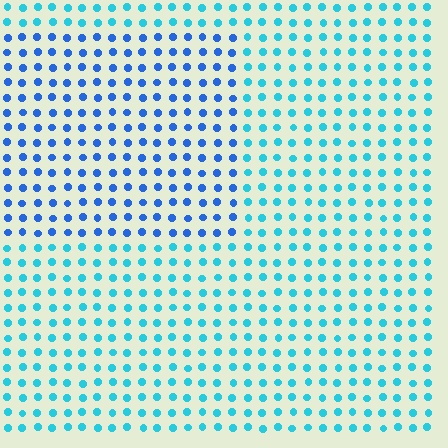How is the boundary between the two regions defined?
The boundary is defined purely by a slight shift in hue (about 33 degrees). Spacing, size, and orientation are identical on both sides.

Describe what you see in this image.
The image is filled with small cyan elements in a uniform arrangement. A rectangle-shaped region is visible where the elements are tinted to a slightly different hue, forming a subtle color boundary.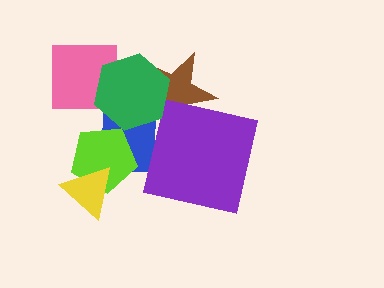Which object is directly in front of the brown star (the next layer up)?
The blue rectangle is directly in front of the brown star.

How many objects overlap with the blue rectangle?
4 objects overlap with the blue rectangle.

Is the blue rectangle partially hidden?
Yes, it is partially covered by another shape.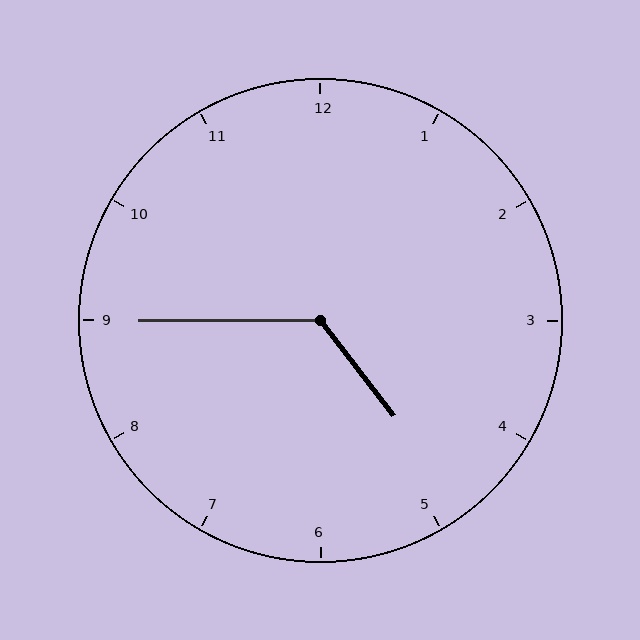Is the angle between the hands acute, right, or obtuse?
It is obtuse.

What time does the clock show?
4:45.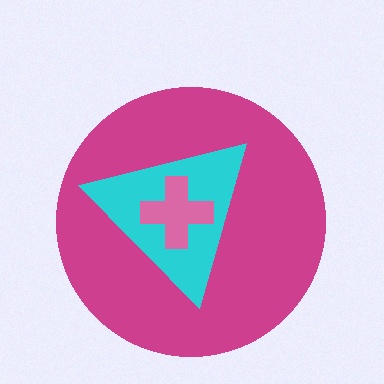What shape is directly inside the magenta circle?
The cyan triangle.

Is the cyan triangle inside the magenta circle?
Yes.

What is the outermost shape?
The magenta circle.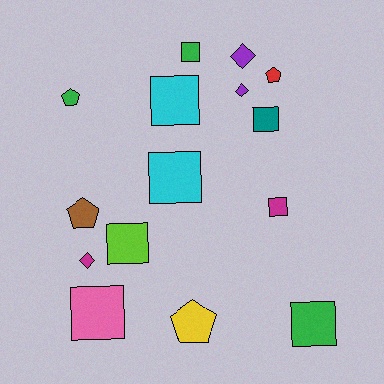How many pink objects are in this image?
There is 1 pink object.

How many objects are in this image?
There are 15 objects.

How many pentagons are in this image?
There are 4 pentagons.